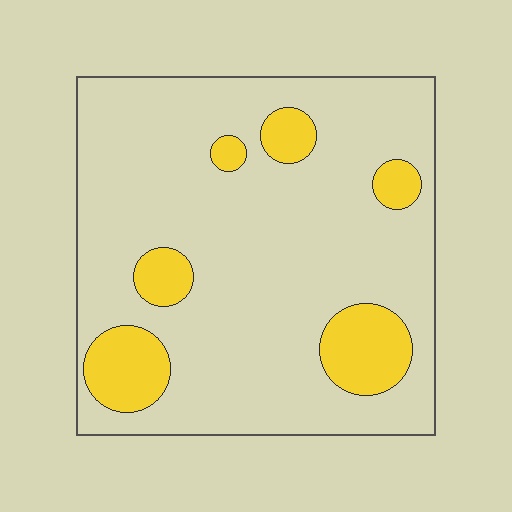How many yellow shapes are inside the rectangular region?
6.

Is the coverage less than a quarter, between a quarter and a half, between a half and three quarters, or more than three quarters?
Less than a quarter.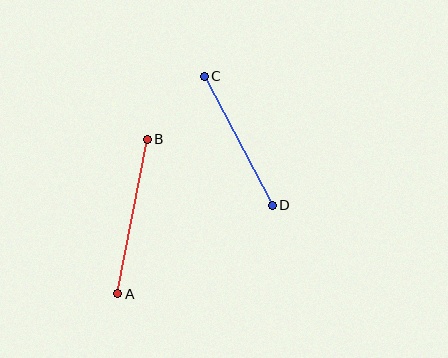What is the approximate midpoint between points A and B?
The midpoint is at approximately (132, 217) pixels.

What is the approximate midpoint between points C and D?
The midpoint is at approximately (238, 141) pixels.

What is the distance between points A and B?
The distance is approximately 157 pixels.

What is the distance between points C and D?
The distance is approximately 146 pixels.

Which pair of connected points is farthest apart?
Points A and B are farthest apart.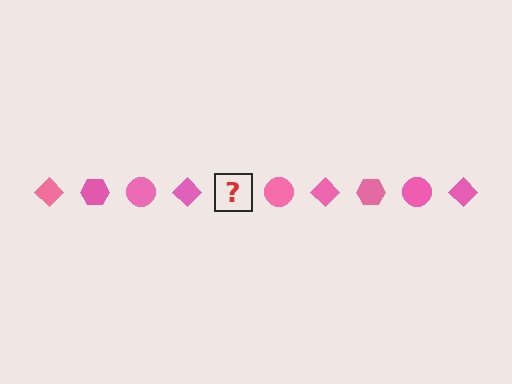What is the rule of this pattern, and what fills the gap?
The rule is that the pattern cycles through diamond, hexagon, circle shapes in pink. The gap should be filled with a pink hexagon.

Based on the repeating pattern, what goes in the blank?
The blank should be a pink hexagon.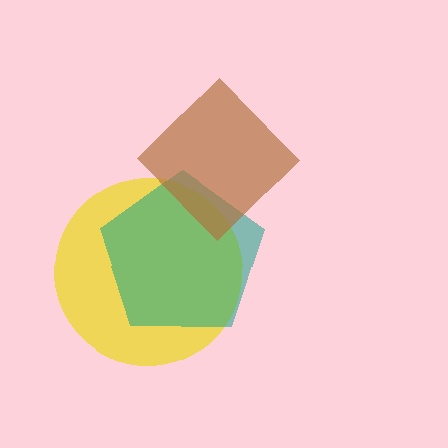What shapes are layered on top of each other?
The layered shapes are: a yellow circle, a teal pentagon, a brown diamond.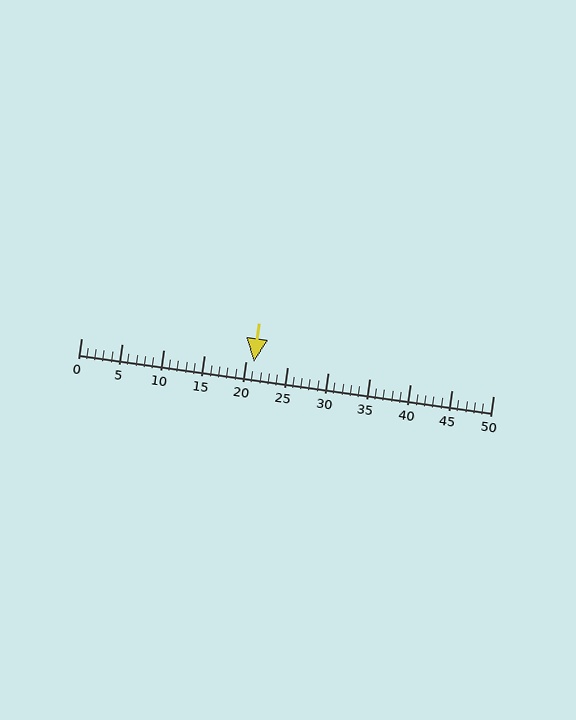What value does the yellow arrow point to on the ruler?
The yellow arrow points to approximately 21.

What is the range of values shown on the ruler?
The ruler shows values from 0 to 50.